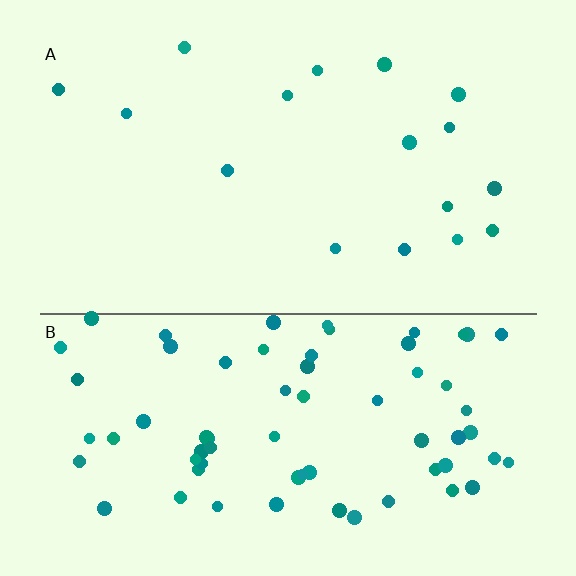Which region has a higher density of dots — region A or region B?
B (the bottom).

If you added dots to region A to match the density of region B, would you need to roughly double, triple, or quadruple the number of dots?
Approximately quadruple.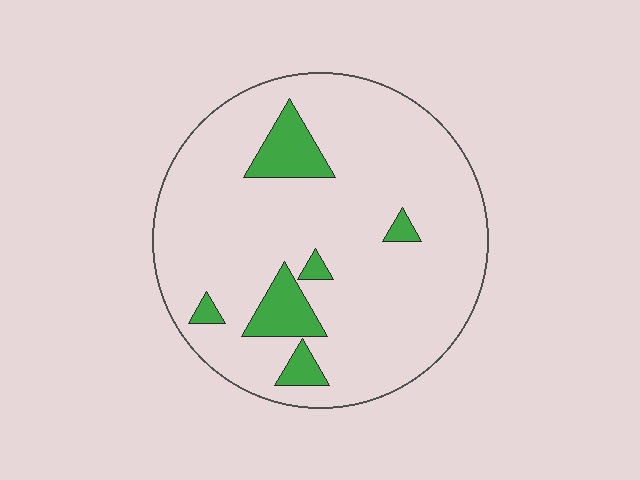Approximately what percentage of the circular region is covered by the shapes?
Approximately 10%.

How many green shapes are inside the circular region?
6.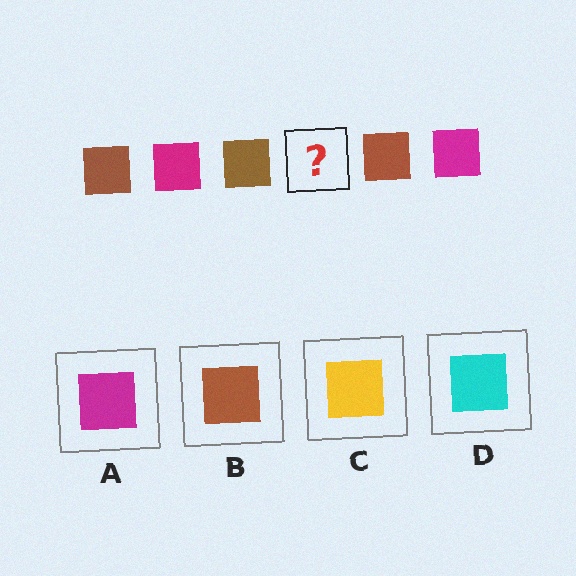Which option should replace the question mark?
Option A.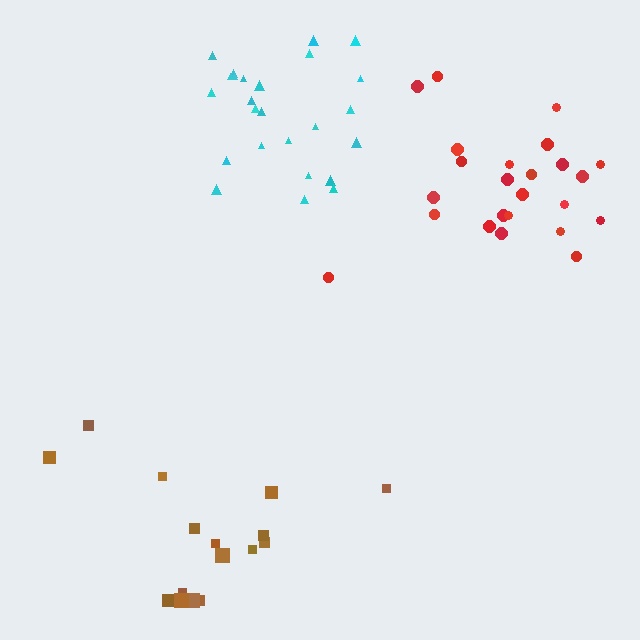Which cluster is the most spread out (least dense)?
Brown.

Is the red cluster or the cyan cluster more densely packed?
Cyan.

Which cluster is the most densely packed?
Cyan.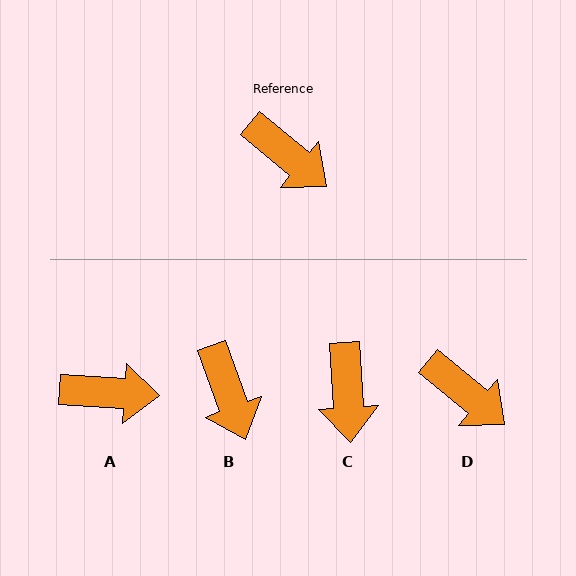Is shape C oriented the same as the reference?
No, it is off by about 46 degrees.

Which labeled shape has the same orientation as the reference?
D.